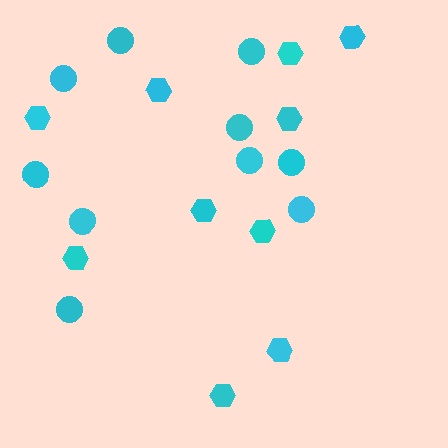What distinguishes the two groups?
There are 2 groups: one group of circles (10) and one group of hexagons (10).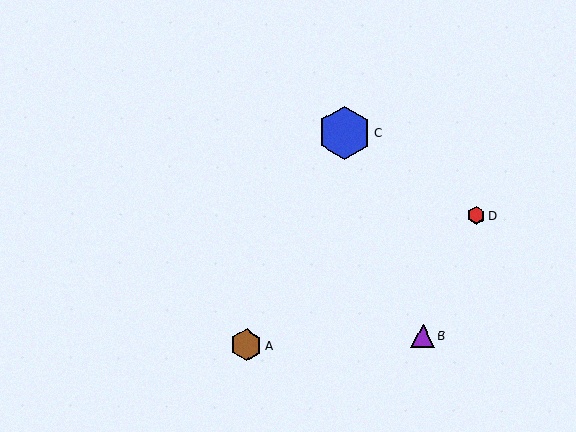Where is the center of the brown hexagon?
The center of the brown hexagon is at (246, 345).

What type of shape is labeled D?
Shape D is a red hexagon.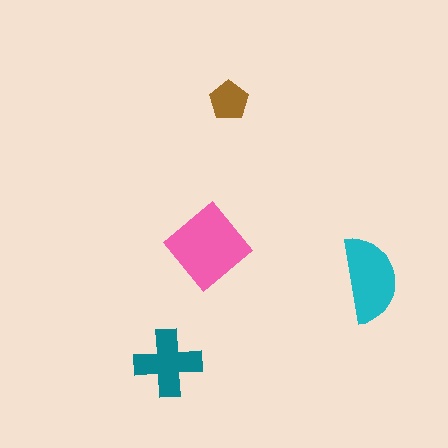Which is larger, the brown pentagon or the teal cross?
The teal cross.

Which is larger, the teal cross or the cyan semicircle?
The cyan semicircle.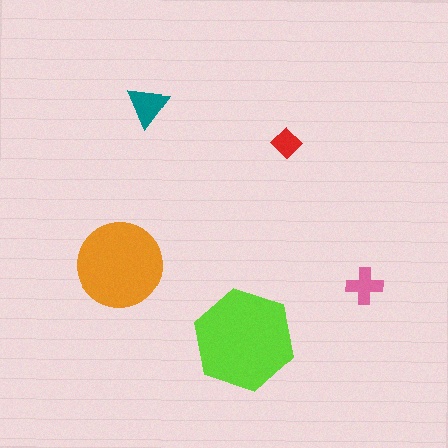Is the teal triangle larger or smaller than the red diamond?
Larger.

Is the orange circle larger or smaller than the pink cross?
Larger.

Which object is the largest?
The lime hexagon.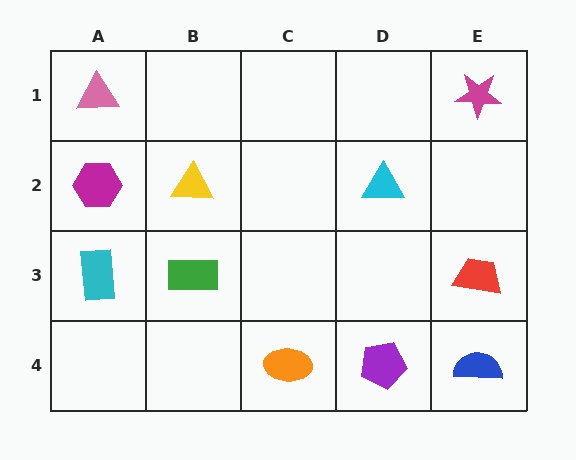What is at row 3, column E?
A red trapezoid.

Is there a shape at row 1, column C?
No, that cell is empty.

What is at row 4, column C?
An orange ellipse.